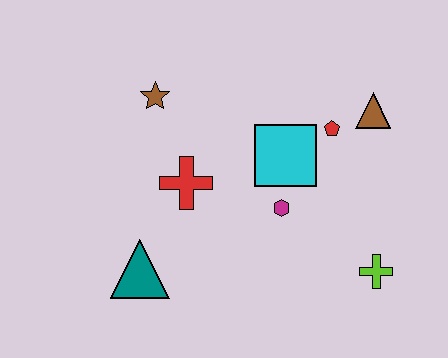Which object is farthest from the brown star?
The lime cross is farthest from the brown star.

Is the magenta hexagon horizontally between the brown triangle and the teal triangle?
Yes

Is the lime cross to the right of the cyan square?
Yes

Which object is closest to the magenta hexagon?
The cyan square is closest to the magenta hexagon.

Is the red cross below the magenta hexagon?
No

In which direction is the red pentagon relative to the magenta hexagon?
The red pentagon is above the magenta hexagon.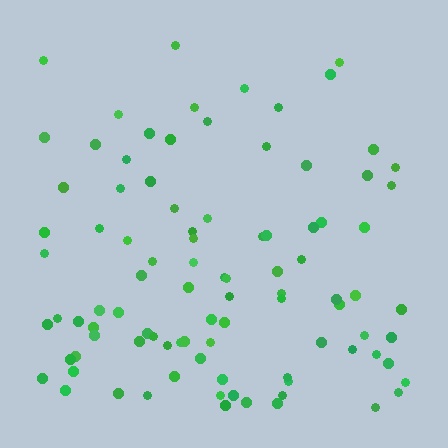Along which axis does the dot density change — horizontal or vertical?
Vertical.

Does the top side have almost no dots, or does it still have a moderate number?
Still a moderate number, just noticeably fewer than the bottom.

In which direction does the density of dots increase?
From top to bottom, with the bottom side densest.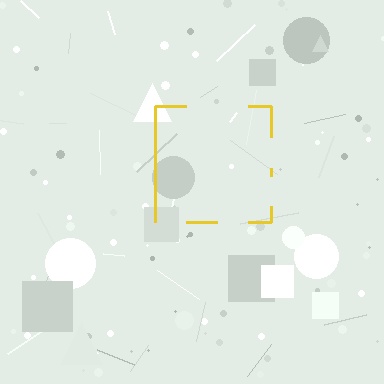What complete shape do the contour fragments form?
The contour fragments form a square.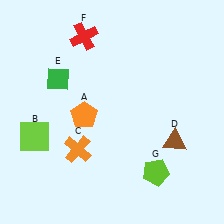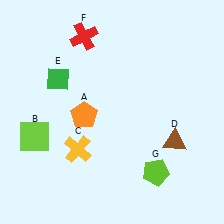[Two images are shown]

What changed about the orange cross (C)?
In Image 1, C is orange. In Image 2, it changed to yellow.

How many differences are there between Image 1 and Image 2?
There is 1 difference between the two images.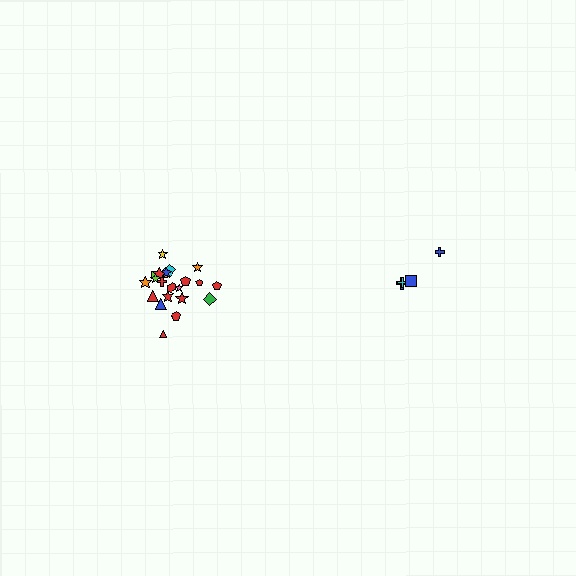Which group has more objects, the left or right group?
The left group.